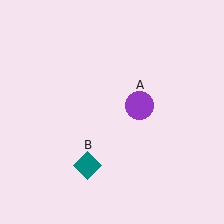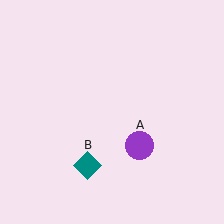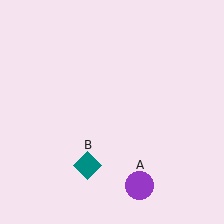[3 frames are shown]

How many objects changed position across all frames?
1 object changed position: purple circle (object A).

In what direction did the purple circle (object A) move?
The purple circle (object A) moved down.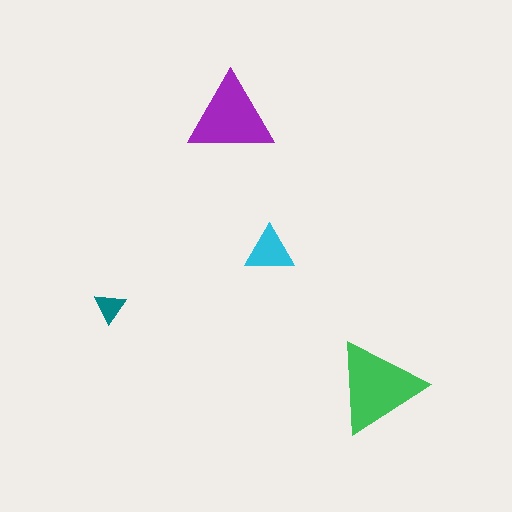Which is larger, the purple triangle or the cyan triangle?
The purple one.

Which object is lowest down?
The green triangle is bottommost.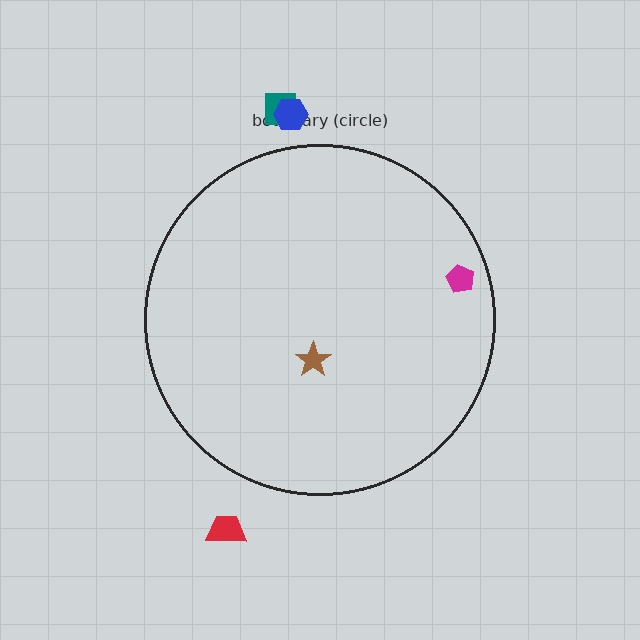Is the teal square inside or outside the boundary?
Outside.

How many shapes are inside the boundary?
2 inside, 3 outside.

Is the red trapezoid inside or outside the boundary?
Outside.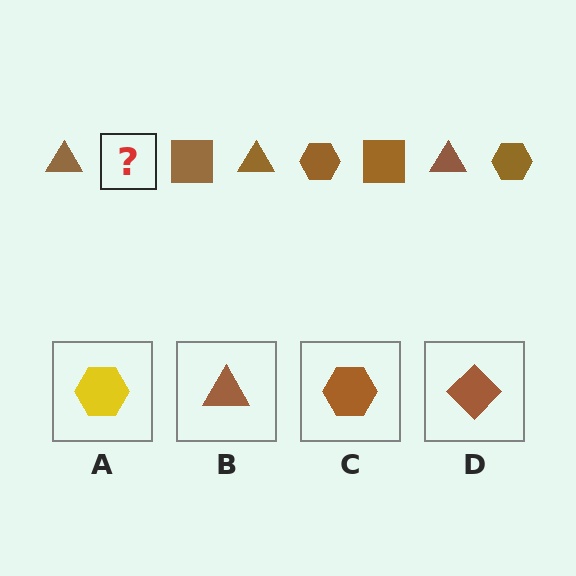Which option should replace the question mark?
Option C.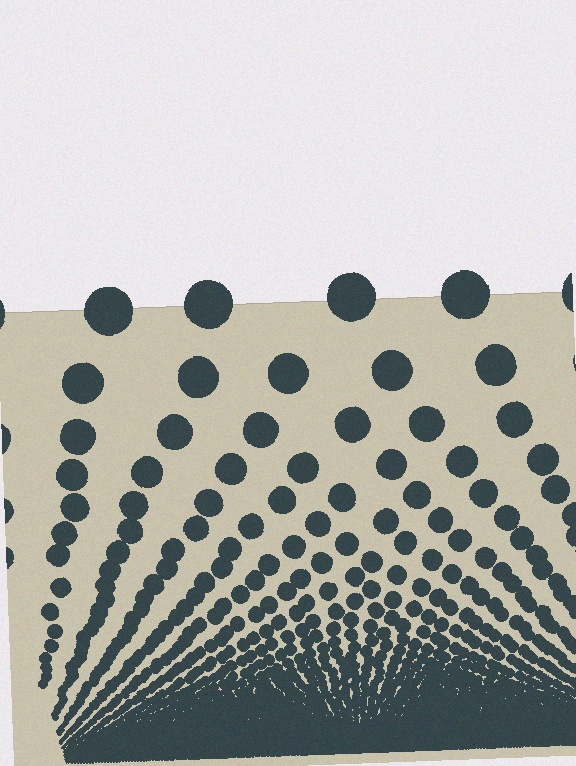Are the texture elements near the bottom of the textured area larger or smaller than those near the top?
Smaller. The gradient is inverted — elements near the bottom are smaller and denser.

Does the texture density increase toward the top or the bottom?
Density increases toward the bottom.